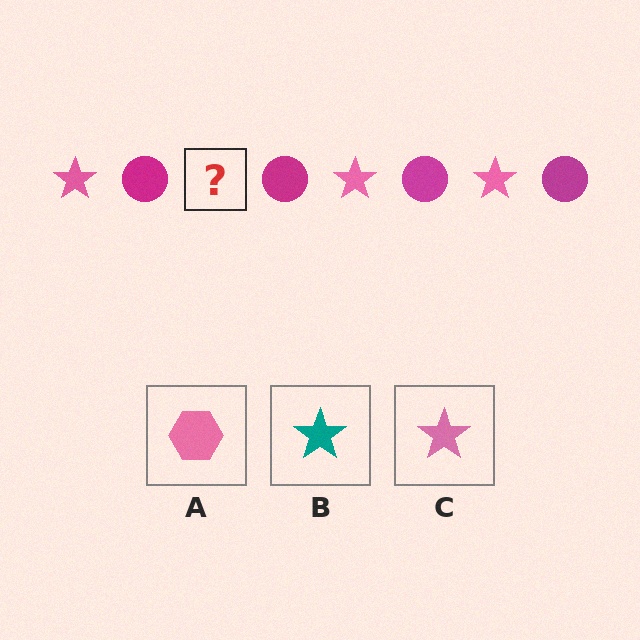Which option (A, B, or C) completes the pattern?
C.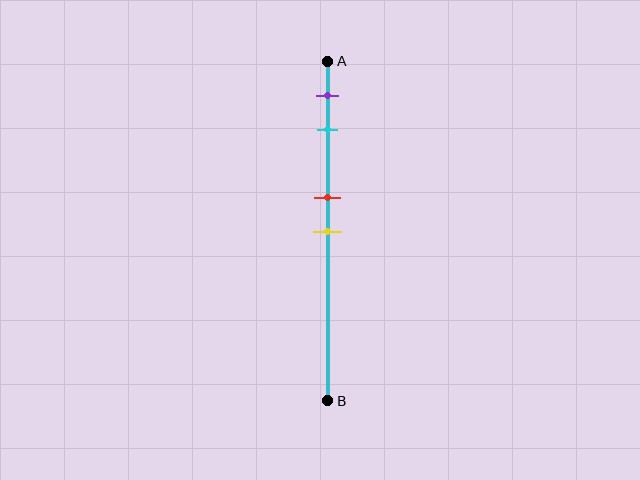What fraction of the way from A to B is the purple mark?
The purple mark is approximately 10% (0.1) of the way from A to B.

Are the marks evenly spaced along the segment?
No, the marks are not evenly spaced.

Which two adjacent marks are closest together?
The red and yellow marks are the closest adjacent pair.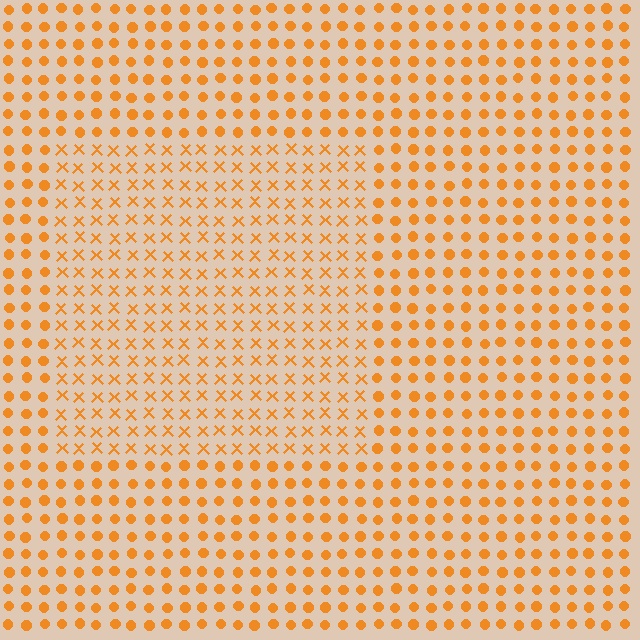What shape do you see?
I see a rectangle.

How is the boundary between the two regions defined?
The boundary is defined by a change in element shape: X marks inside vs. circles outside. All elements share the same color and spacing.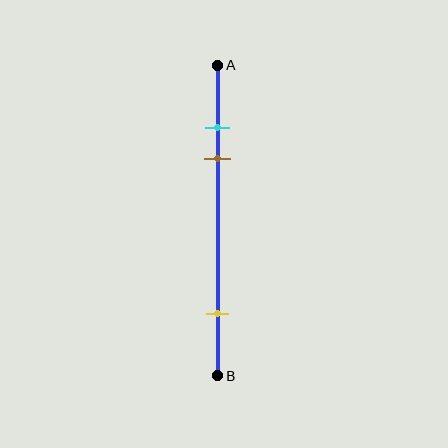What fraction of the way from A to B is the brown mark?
The brown mark is approximately 30% (0.3) of the way from A to B.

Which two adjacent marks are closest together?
The cyan and brown marks are the closest adjacent pair.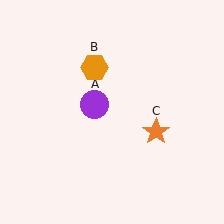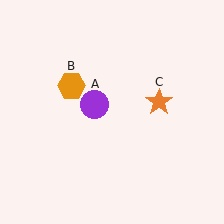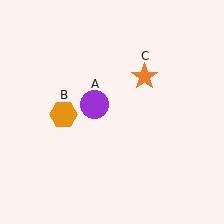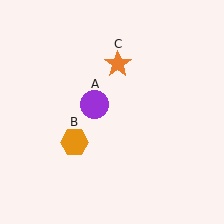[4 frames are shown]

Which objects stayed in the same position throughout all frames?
Purple circle (object A) remained stationary.